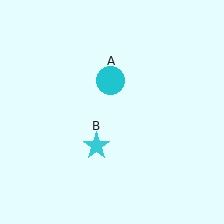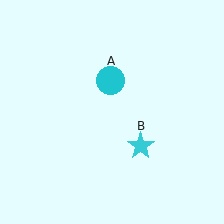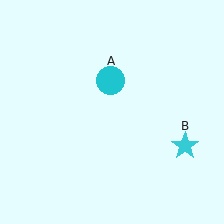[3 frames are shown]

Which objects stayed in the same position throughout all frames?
Cyan circle (object A) remained stationary.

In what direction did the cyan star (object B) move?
The cyan star (object B) moved right.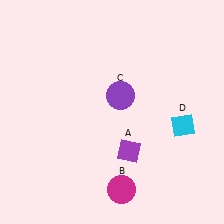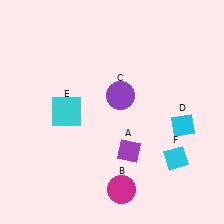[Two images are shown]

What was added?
A cyan square (E), a cyan diamond (F) were added in Image 2.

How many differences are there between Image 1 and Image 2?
There are 2 differences between the two images.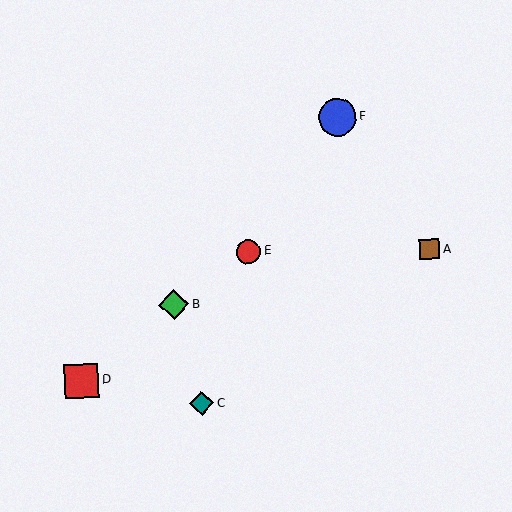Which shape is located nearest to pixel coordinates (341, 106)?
The blue circle (labeled F) at (337, 117) is nearest to that location.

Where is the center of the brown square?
The center of the brown square is at (430, 249).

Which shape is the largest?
The blue circle (labeled F) is the largest.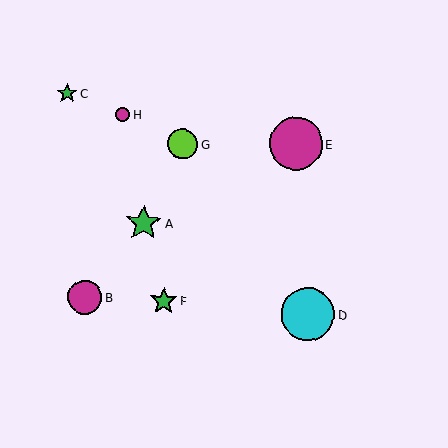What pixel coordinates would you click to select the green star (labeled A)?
Click at (143, 223) to select the green star A.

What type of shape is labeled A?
Shape A is a green star.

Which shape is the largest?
The cyan circle (labeled D) is the largest.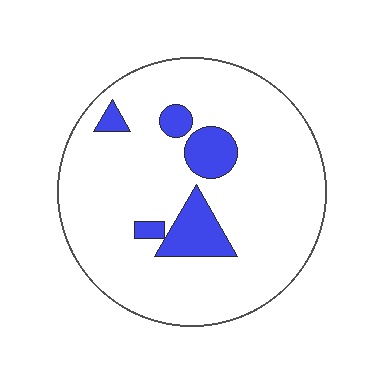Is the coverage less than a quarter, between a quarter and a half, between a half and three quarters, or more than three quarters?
Less than a quarter.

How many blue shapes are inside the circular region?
5.